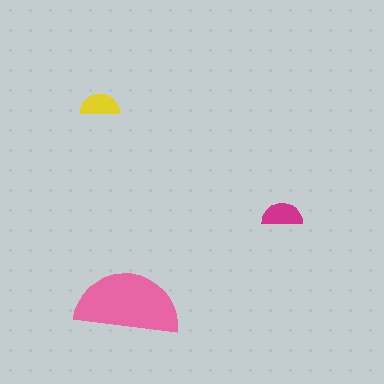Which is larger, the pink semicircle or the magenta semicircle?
The pink one.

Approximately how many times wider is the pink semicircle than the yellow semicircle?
About 2.5 times wider.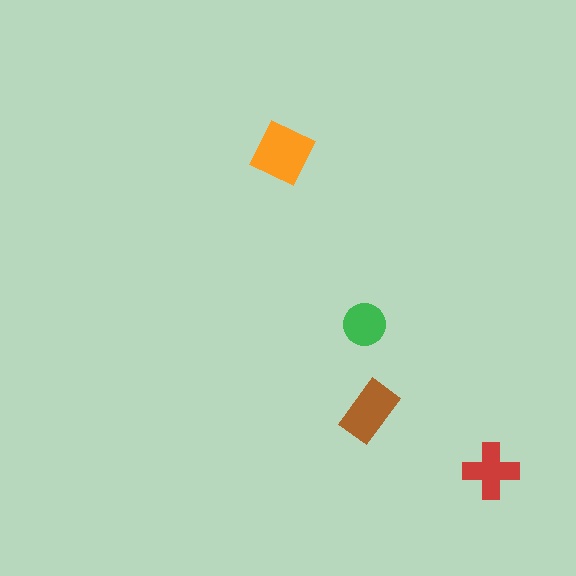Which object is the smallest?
The green circle.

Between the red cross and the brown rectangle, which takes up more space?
The brown rectangle.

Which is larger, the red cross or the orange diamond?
The orange diamond.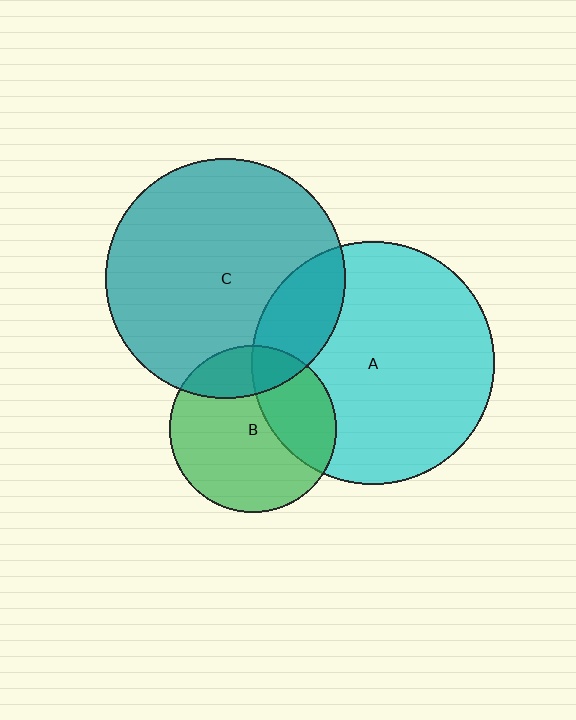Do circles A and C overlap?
Yes.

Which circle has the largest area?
Circle A (cyan).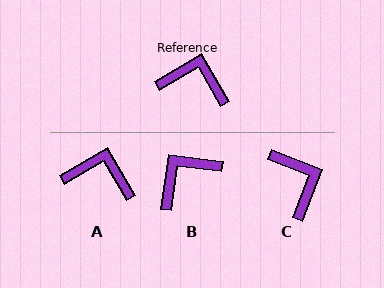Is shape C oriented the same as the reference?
No, it is off by about 52 degrees.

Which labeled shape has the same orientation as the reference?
A.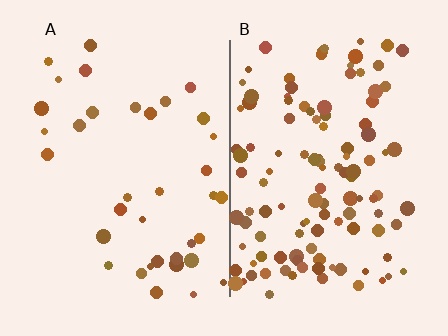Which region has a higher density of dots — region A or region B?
B (the right).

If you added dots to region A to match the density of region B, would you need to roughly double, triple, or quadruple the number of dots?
Approximately triple.